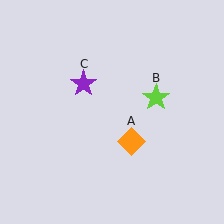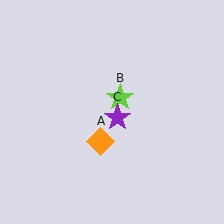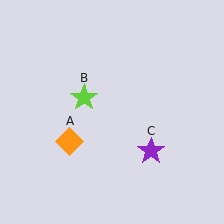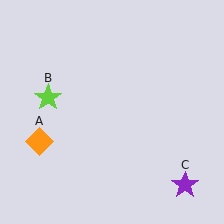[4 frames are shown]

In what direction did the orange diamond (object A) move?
The orange diamond (object A) moved left.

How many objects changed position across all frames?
3 objects changed position: orange diamond (object A), lime star (object B), purple star (object C).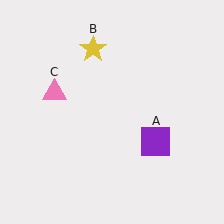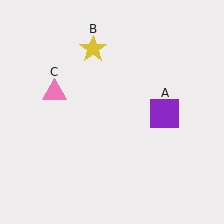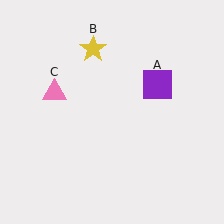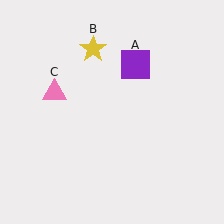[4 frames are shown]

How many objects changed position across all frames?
1 object changed position: purple square (object A).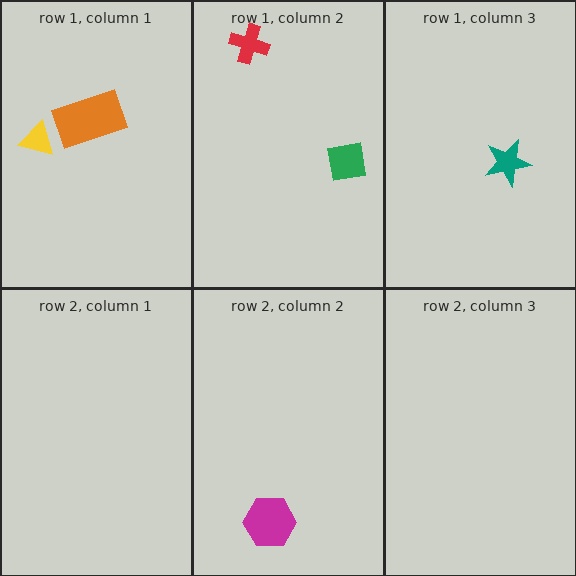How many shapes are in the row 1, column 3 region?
1.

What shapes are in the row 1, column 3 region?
The teal star.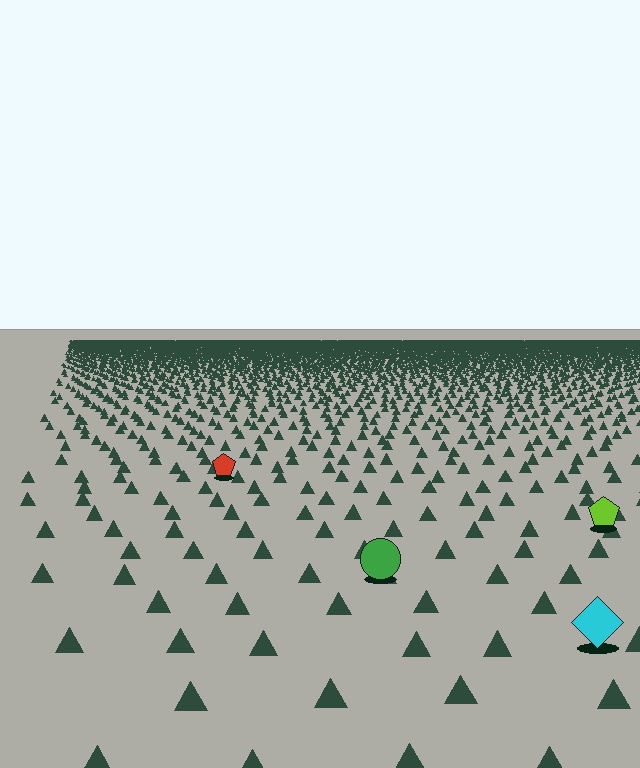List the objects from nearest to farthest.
From nearest to farthest: the cyan diamond, the green circle, the lime pentagon, the red pentagon.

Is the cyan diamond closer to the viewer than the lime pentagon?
Yes. The cyan diamond is closer — you can tell from the texture gradient: the ground texture is coarser near it.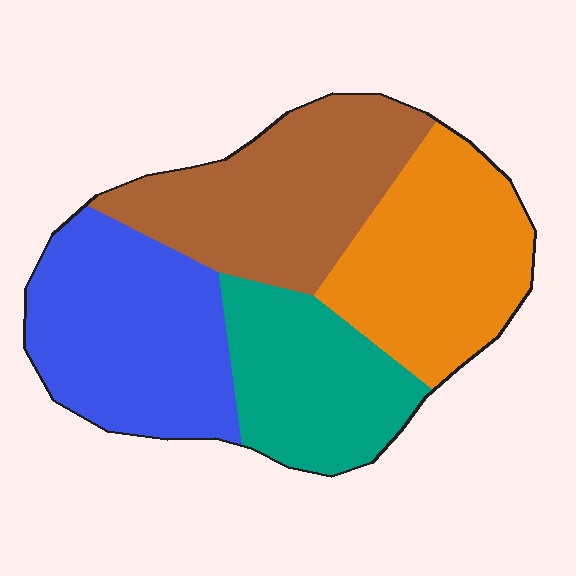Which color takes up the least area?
Teal, at roughly 20%.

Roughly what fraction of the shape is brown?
Brown takes up between a sixth and a third of the shape.